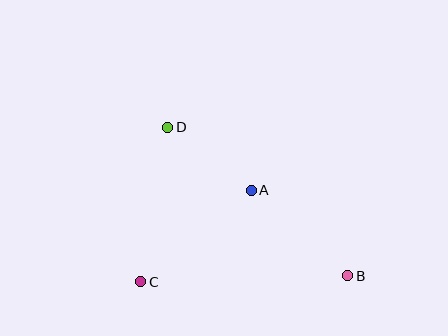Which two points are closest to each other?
Points A and D are closest to each other.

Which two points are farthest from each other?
Points B and D are farthest from each other.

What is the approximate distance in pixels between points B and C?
The distance between B and C is approximately 207 pixels.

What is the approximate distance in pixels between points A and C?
The distance between A and C is approximately 143 pixels.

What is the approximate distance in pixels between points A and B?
The distance between A and B is approximately 129 pixels.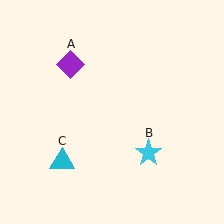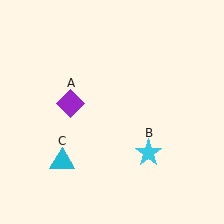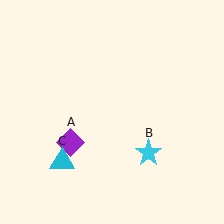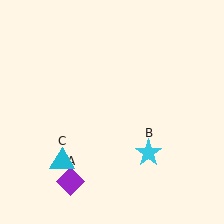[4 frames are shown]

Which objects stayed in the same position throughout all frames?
Cyan star (object B) and cyan triangle (object C) remained stationary.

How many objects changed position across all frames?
1 object changed position: purple diamond (object A).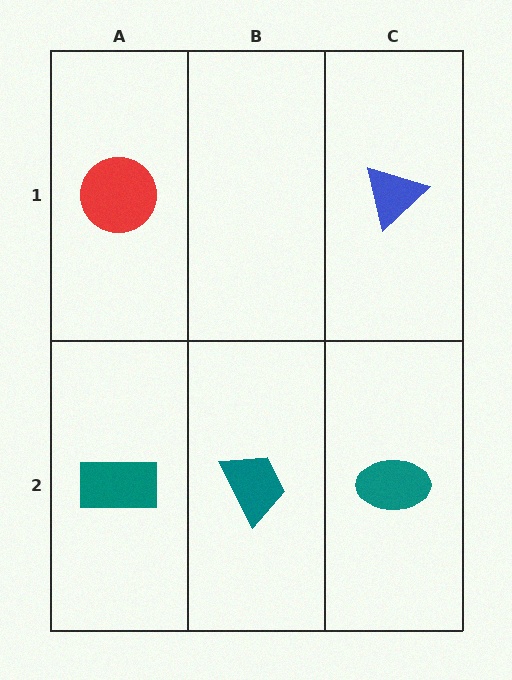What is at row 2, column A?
A teal rectangle.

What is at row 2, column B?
A teal trapezoid.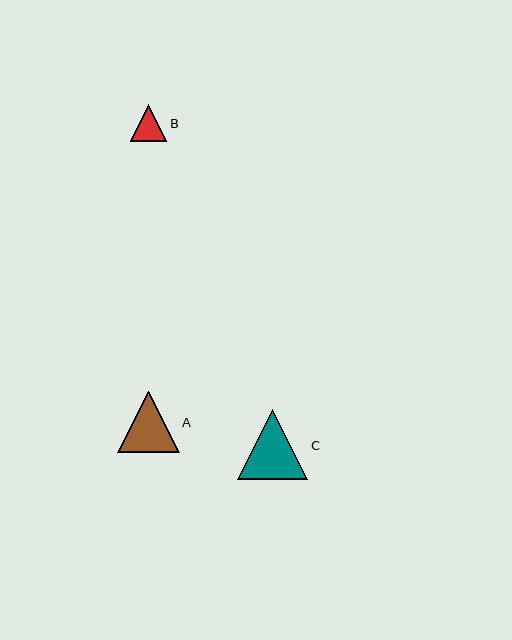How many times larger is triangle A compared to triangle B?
Triangle A is approximately 1.7 times the size of triangle B.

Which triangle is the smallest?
Triangle B is the smallest with a size of approximately 37 pixels.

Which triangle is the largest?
Triangle C is the largest with a size of approximately 70 pixels.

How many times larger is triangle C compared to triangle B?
Triangle C is approximately 1.9 times the size of triangle B.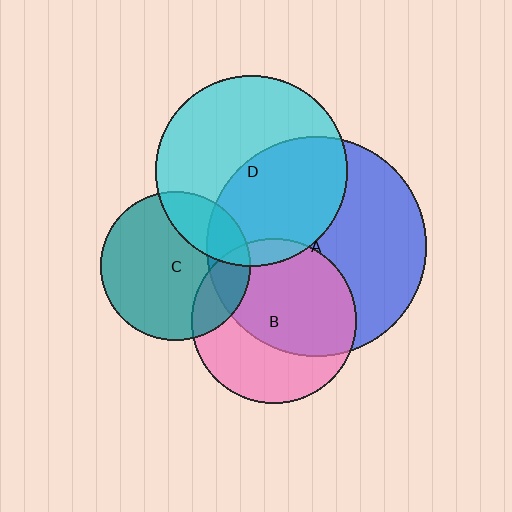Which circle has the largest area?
Circle A (blue).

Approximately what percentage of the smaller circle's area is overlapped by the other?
Approximately 25%.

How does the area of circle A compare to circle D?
Approximately 1.3 times.